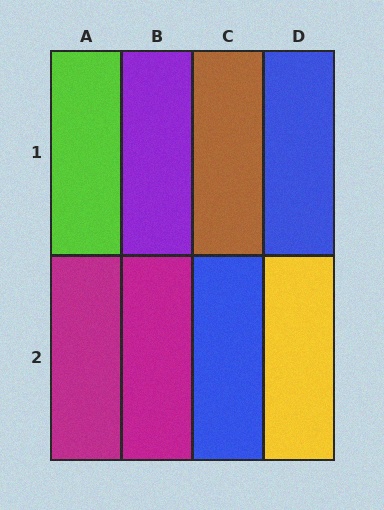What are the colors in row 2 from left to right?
Magenta, magenta, blue, yellow.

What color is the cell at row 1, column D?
Blue.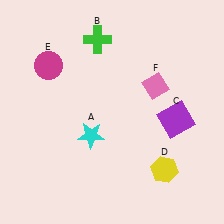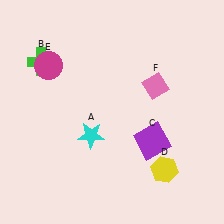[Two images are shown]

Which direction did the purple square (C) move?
The purple square (C) moved left.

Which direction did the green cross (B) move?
The green cross (B) moved left.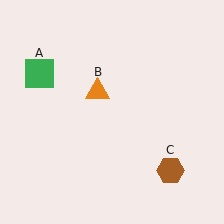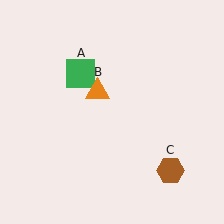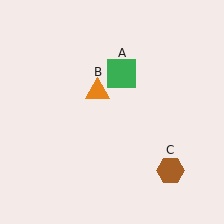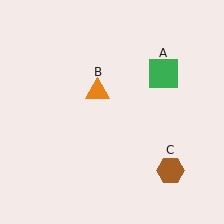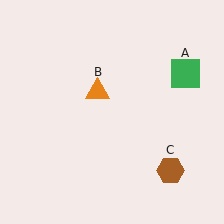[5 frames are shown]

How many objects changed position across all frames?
1 object changed position: green square (object A).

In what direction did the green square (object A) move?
The green square (object A) moved right.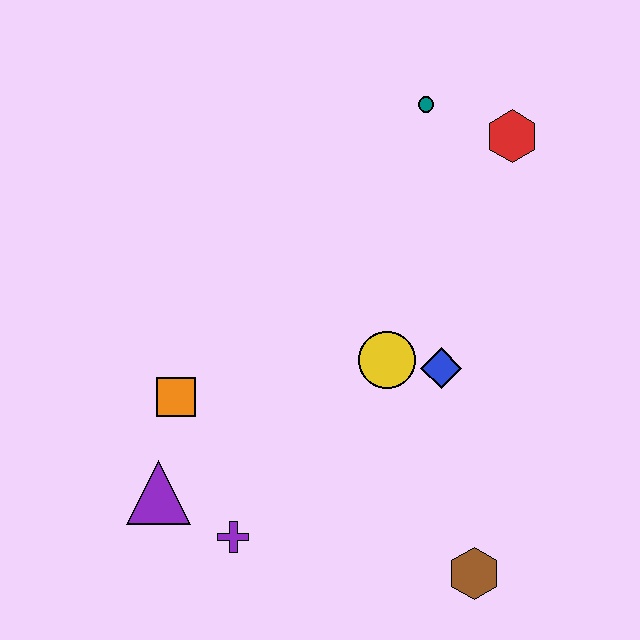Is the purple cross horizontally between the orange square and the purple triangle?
No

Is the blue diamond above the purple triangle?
Yes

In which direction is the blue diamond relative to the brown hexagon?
The blue diamond is above the brown hexagon.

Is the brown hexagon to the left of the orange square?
No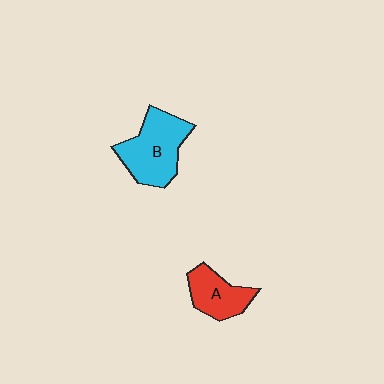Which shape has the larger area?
Shape B (cyan).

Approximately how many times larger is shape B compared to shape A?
Approximately 1.6 times.